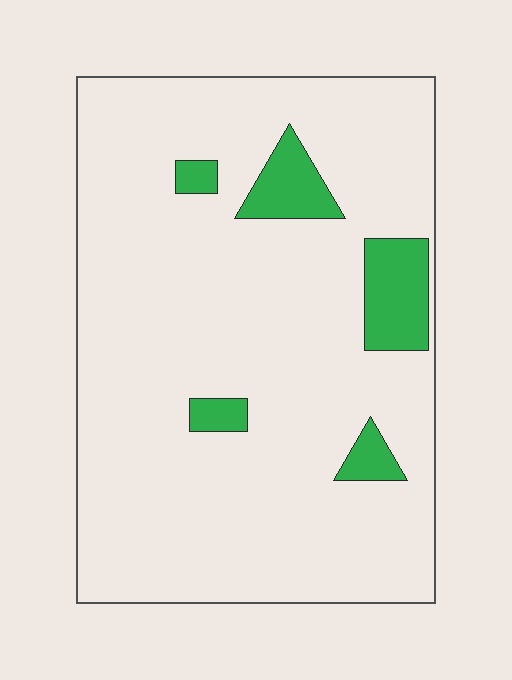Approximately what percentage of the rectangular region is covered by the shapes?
Approximately 10%.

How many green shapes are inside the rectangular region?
5.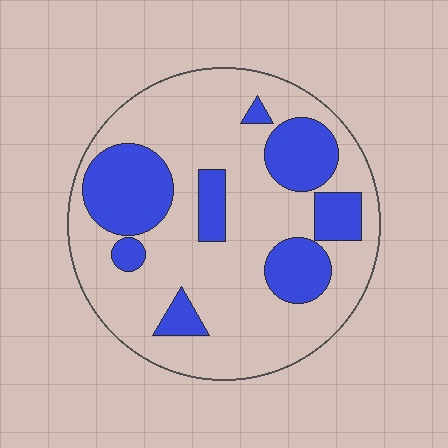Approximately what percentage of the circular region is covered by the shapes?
Approximately 30%.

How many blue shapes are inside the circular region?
8.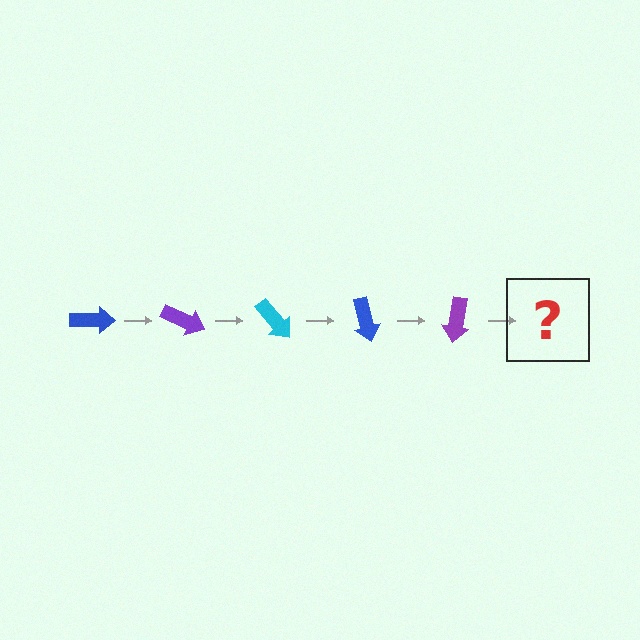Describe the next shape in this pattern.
It should be a cyan arrow, rotated 125 degrees from the start.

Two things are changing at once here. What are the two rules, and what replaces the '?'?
The two rules are that it rotates 25 degrees each step and the color cycles through blue, purple, and cyan. The '?' should be a cyan arrow, rotated 125 degrees from the start.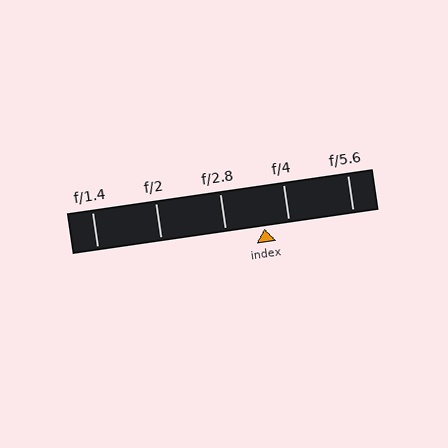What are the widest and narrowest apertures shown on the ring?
The widest aperture shown is f/1.4 and the narrowest is f/5.6.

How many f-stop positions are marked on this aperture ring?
There are 5 f-stop positions marked.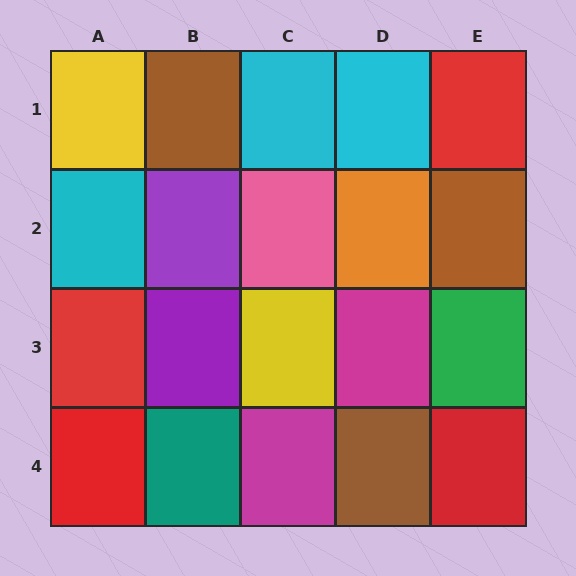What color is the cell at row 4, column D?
Brown.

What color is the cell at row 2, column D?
Orange.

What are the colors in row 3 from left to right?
Red, purple, yellow, magenta, green.